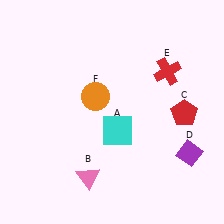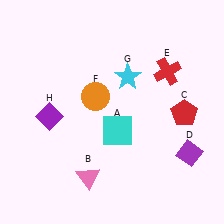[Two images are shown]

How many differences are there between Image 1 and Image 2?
There are 2 differences between the two images.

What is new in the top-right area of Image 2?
A cyan star (G) was added in the top-right area of Image 2.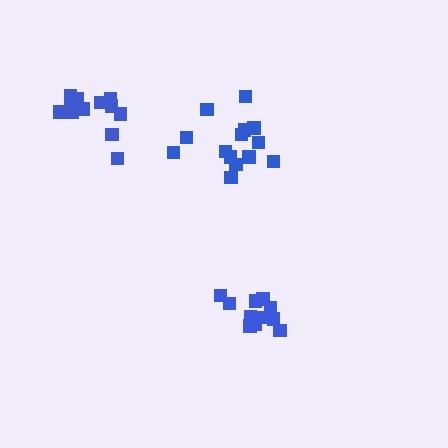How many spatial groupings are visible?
There are 3 spatial groupings.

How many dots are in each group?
Group 1: 11 dots, Group 2: 14 dots, Group 3: 14 dots (39 total).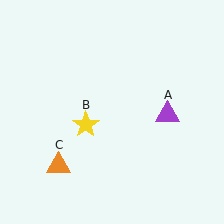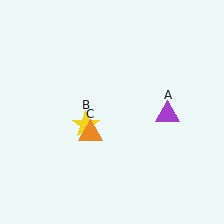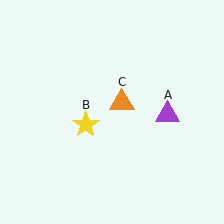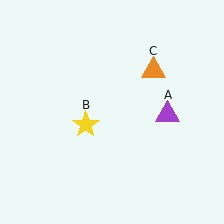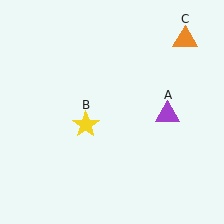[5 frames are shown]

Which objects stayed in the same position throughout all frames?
Purple triangle (object A) and yellow star (object B) remained stationary.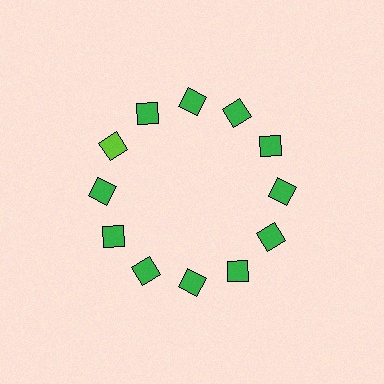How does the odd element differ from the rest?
It has a different color: lime instead of green.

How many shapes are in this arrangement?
There are 12 shapes arranged in a ring pattern.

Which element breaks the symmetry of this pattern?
The lime square at roughly the 10 o'clock position breaks the symmetry. All other shapes are green squares.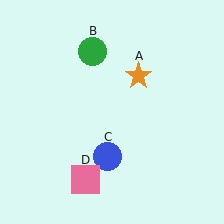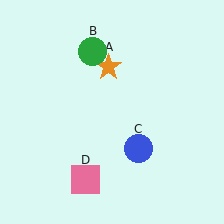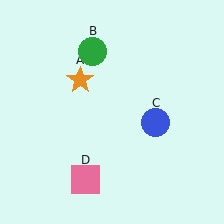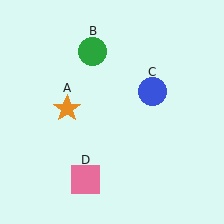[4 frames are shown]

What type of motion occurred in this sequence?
The orange star (object A), blue circle (object C) rotated counterclockwise around the center of the scene.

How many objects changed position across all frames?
2 objects changed position: orange star (object A), blue circle (object C).